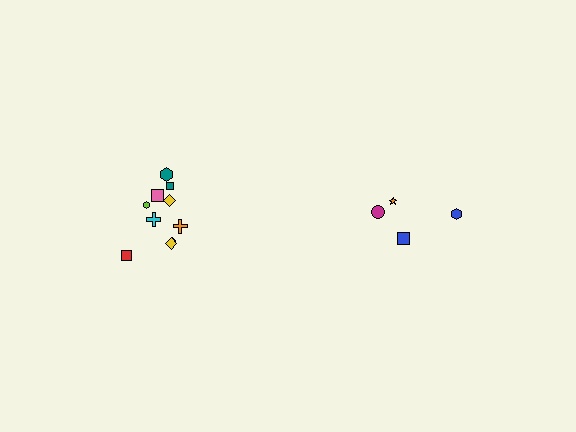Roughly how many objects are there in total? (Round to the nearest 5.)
Roughly 15 objects in total.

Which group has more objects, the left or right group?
The left group.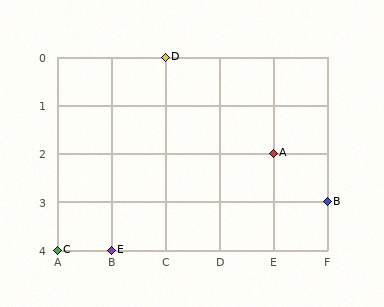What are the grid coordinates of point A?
Point A is at grid coordinates (E, 2).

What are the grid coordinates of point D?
Point D is at grid coordinates (C, 0).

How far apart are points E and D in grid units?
Points E and D are 1 column and 4 rows apart (about 4.1 grid units diagonally).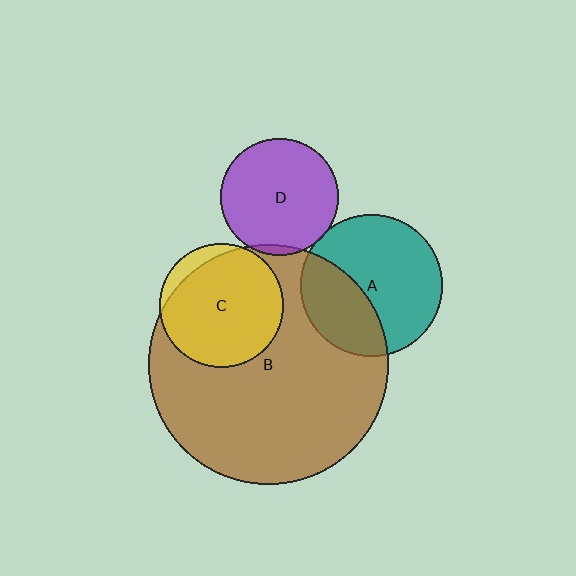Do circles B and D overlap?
Yes.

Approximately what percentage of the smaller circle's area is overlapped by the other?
Approximately 5%.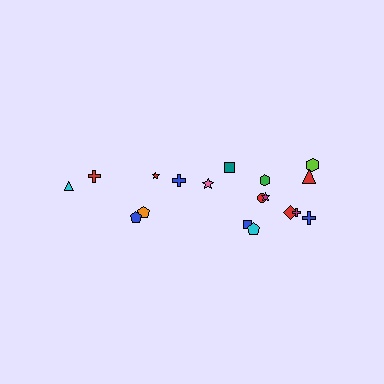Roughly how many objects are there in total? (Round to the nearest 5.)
Roughly 20 objects in total.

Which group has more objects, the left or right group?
The right group.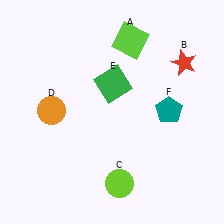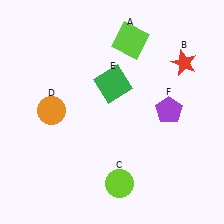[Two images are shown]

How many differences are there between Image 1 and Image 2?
There is 1 difference between the two images.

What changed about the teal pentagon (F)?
In Image 1, F is teal. In Image 2, it changed to purple.